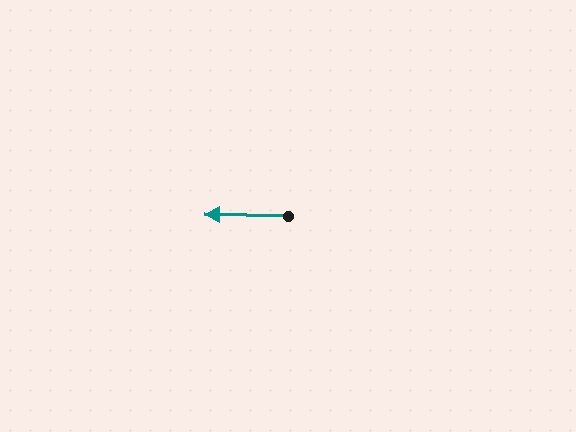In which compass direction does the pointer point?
West.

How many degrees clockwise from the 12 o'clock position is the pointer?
Approximately 271 degrees.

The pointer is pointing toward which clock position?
Roughly 9 o'clock.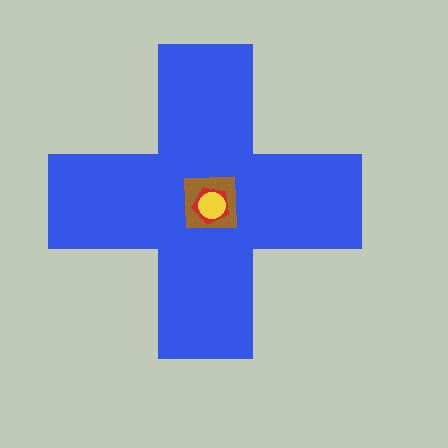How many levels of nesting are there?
4.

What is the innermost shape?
The yellow circle.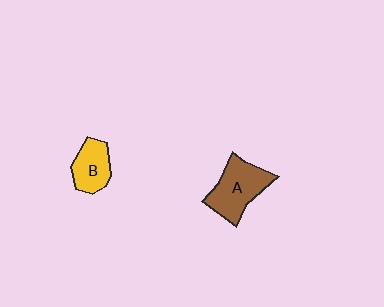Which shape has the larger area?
Shape A (brown).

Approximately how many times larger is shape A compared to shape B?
Approximately 1.5 times.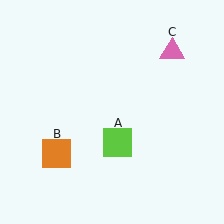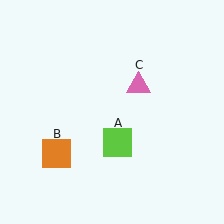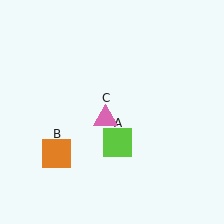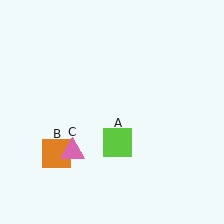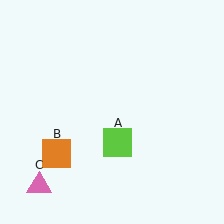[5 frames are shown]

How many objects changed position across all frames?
1 object changed position: pink triangle (object C).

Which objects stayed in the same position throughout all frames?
Lime square (object A) and orange square (object B) remained stationary.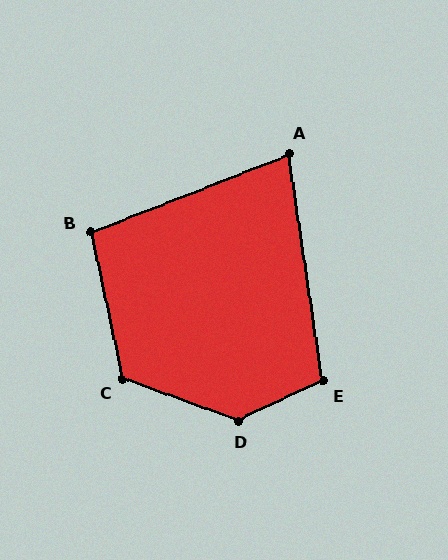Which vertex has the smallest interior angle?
A, at approximately 77 degrees.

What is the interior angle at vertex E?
Approximately 106 degrees (obtuse).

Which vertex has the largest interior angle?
D, at approximately 135 degrees.